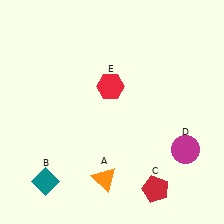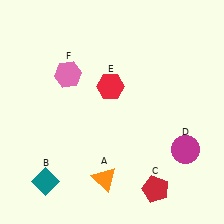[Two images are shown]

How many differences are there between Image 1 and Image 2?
There is 1 difference between the two images.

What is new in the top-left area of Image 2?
A pink hexagon (F) was added in the top-left area of Image 2.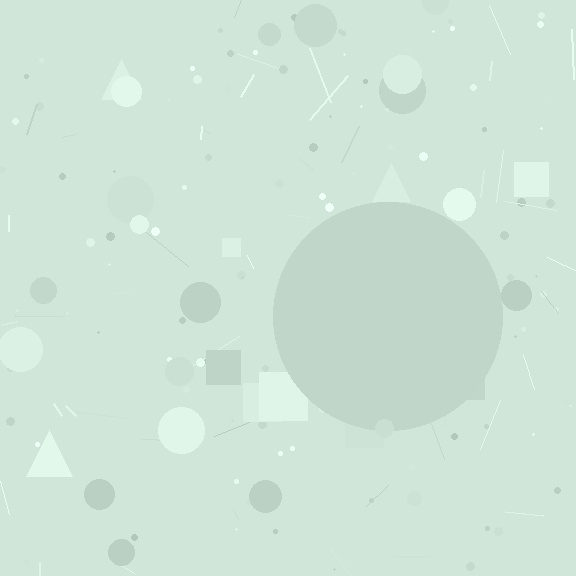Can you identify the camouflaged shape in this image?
The camouflaged shape is a circle.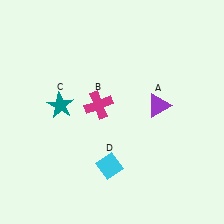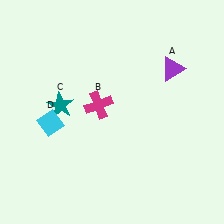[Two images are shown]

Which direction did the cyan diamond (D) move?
The cyan diamond (D) moved left.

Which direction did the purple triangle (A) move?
The purple triangle (A) moved up.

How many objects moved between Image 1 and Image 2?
2 objects moved between the two images.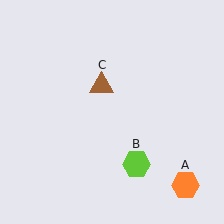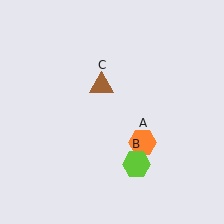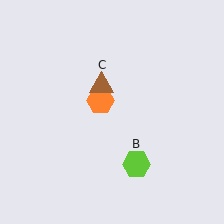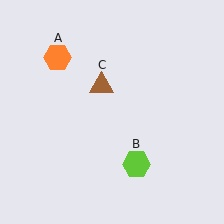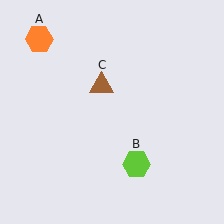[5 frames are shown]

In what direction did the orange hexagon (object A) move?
The orange hexagon (object A) moved up and to the left.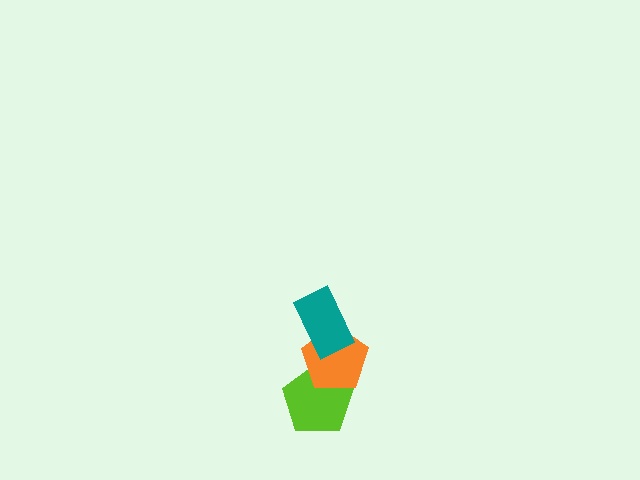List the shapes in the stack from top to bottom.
From top to bottom: the teal rectangle, the orange pentagon, the lime pentagon.